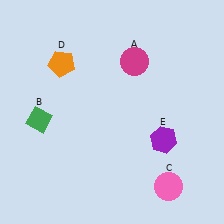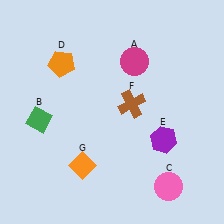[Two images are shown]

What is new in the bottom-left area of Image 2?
An orange diamond (G) was added in the bottom-left area of Image 2.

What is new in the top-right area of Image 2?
A brown cross (F) was added in the top-right area of Image 2.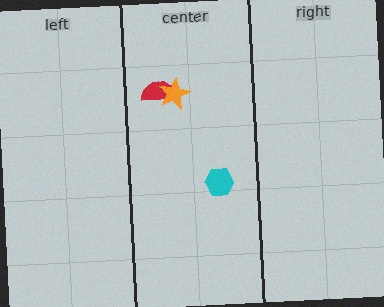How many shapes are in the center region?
3.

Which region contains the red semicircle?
The center region.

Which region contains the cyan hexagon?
The center region.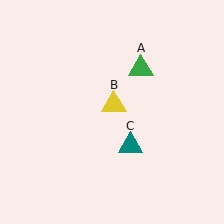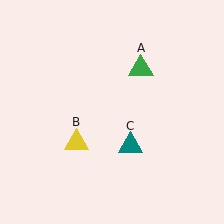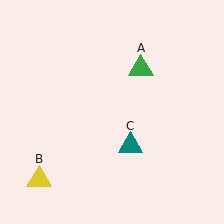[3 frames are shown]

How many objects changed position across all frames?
1 object changed position: yellow triangle (object B).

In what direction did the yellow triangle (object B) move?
The yellow triangle (object B) moved down and to the left.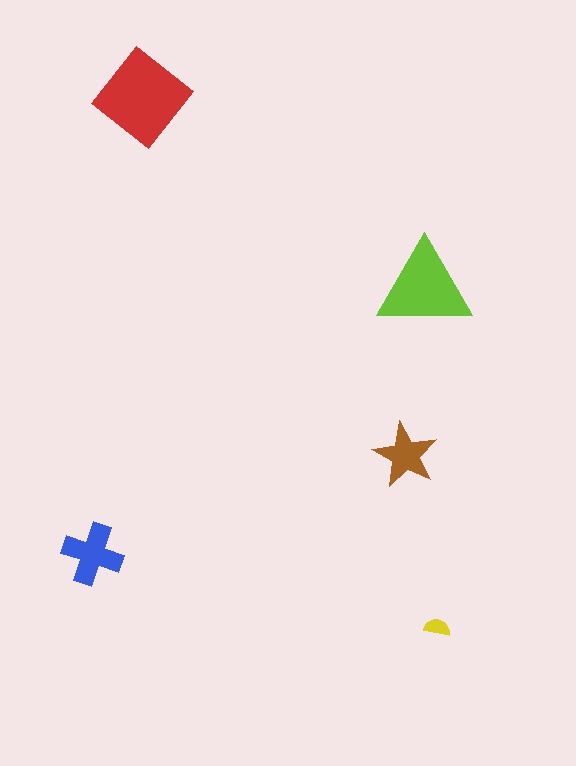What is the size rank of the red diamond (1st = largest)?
1st.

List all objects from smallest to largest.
The yellow semicircle, the brown star, the blue cross, the lime triangle, the red diamond.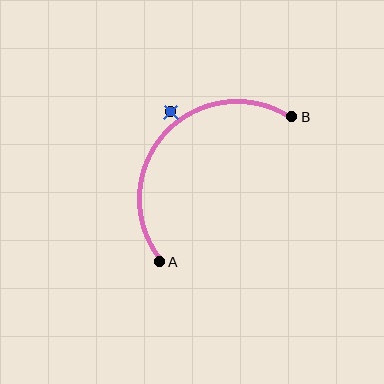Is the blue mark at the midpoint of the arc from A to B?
No — the blue mark does not lie on the arc at all. It sits slightly outside the curve.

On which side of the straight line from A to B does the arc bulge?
The arc bulges above and to the left of the straight line connecting A and B.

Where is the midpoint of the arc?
The arc midpoint is the point on the curve farthest from the straight line joining A and B. It sits above and to the left of that line.